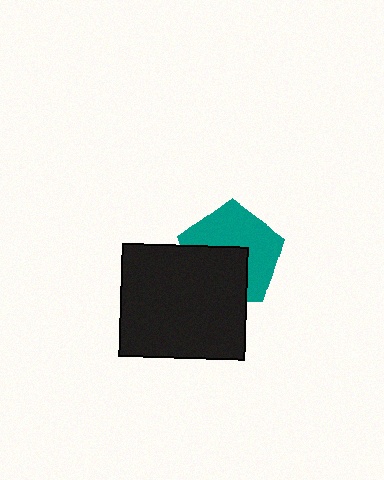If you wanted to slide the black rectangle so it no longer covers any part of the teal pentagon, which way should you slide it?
Slide it down — that is the most direct way to separate the two shapes.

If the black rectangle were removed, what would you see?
You would see the complete teal pentagon.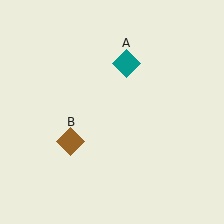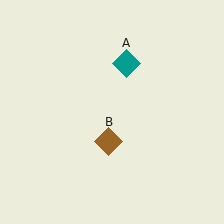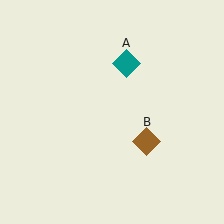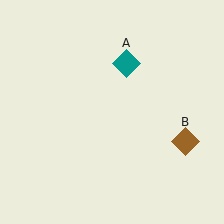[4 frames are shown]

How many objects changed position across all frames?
1 object changed position: brown diamond (object B).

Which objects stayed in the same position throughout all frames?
Teal diamond (object A) remained stationary.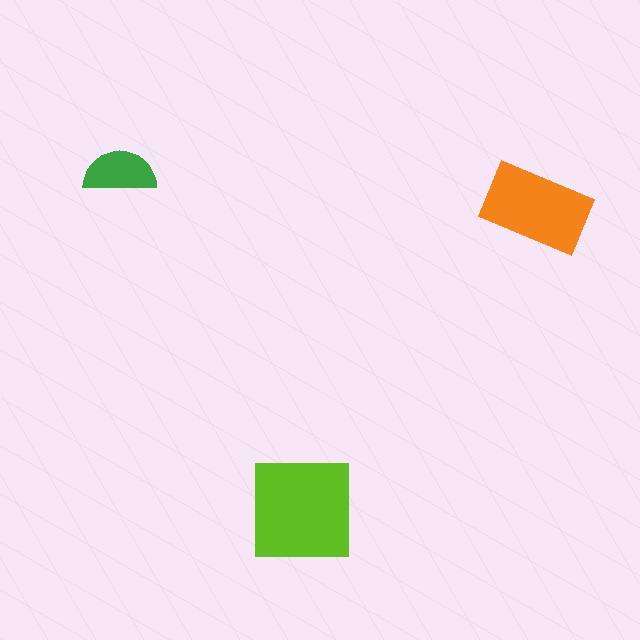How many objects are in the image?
There are 3 objects in the image.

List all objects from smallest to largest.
The green semicircle, the orange rectangle, the lime square.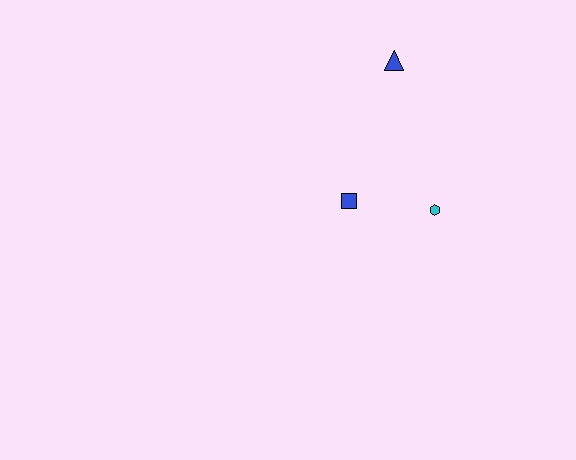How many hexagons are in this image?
There is 1 hexagon.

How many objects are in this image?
There are 3 objects.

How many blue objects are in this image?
There are 2 blue objects.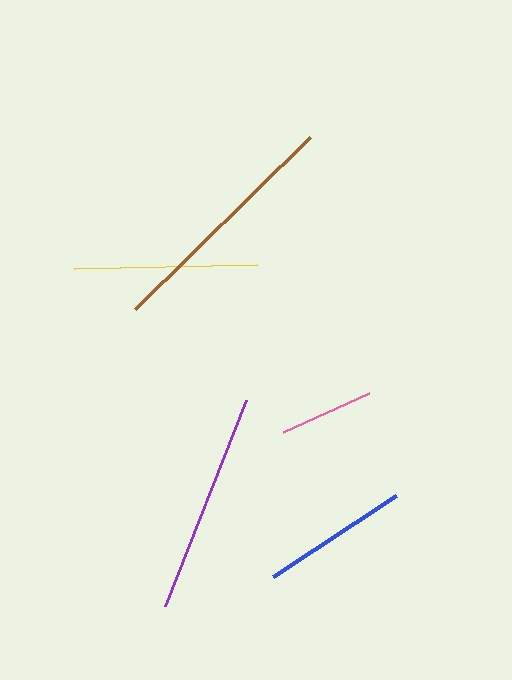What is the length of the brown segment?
The brown segment is approximately 245 pixels long.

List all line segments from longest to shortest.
From longest to shortest: brown, purple, yellow, blue, pink.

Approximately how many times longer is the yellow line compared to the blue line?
The yellow line is approximately 1.2 times the length of the blue line.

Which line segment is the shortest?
The pink line is the shortest at approximately 94 pixels.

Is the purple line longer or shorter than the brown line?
The brown line is longer than the purple line.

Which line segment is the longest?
The brown line is the longest at approximately 245 pixels.